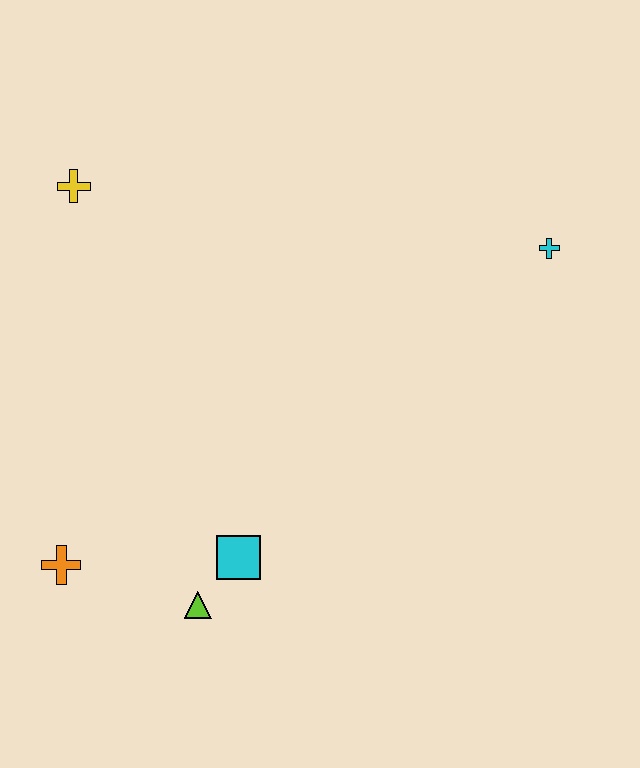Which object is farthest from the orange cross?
The cyan cross is farthest from the orange cross.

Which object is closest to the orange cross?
The lime triangle is closest to the orange cross.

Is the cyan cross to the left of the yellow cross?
No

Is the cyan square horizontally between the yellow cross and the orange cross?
No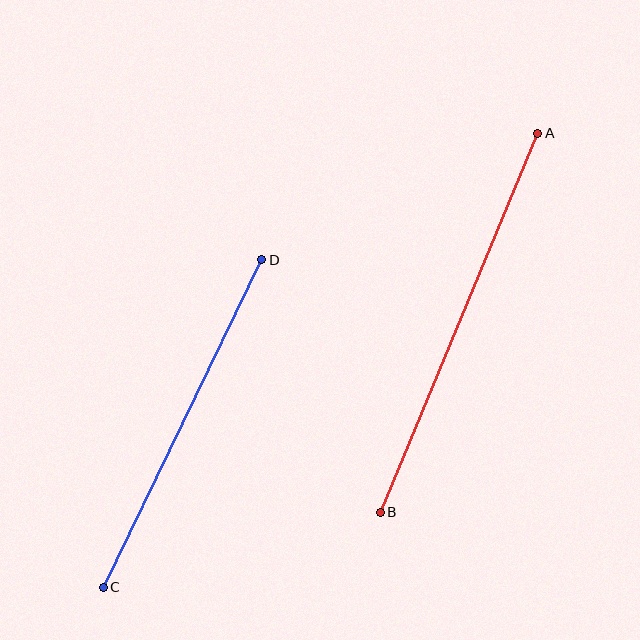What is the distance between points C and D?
The distance is approximately 364 pixels.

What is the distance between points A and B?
The distance is approximately 410 pixels.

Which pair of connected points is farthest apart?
Points A and B are farthest apart.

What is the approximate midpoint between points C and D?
The midpoint is at approximately (182, 423) pixels.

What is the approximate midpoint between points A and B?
The midpoint is at approximately (459, 323) pixels.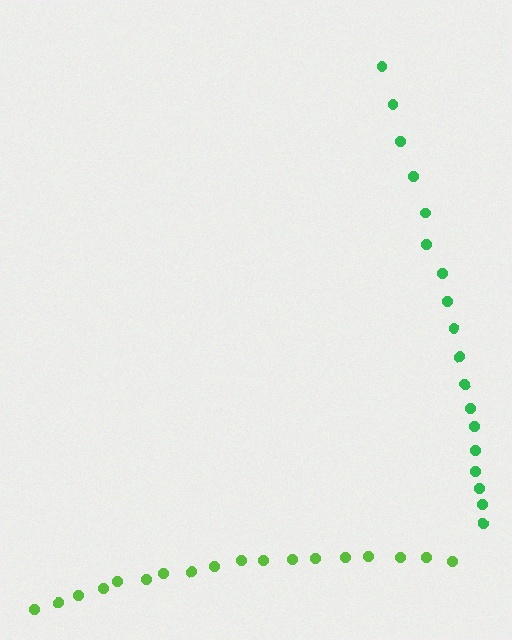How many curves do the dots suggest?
There are 2 distinct paths.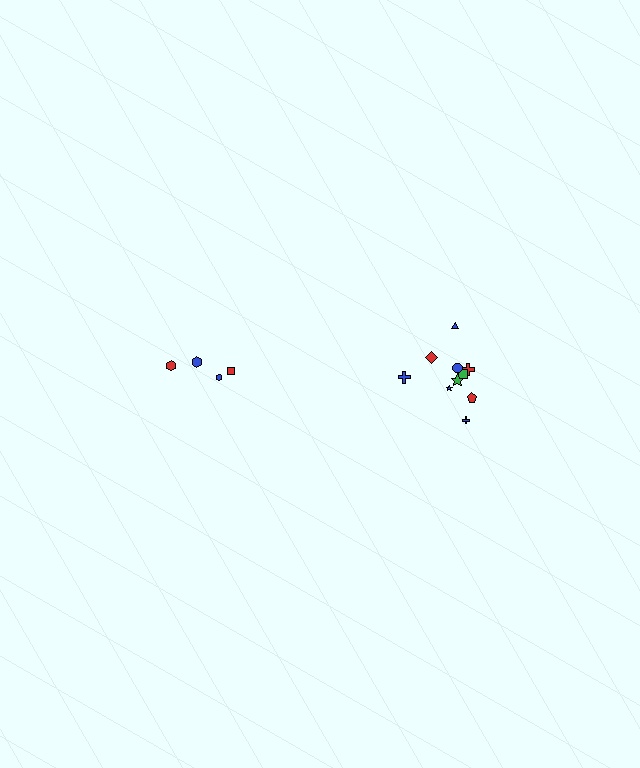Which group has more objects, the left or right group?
The right group.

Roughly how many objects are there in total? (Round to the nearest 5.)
Roughly 15 objects in total.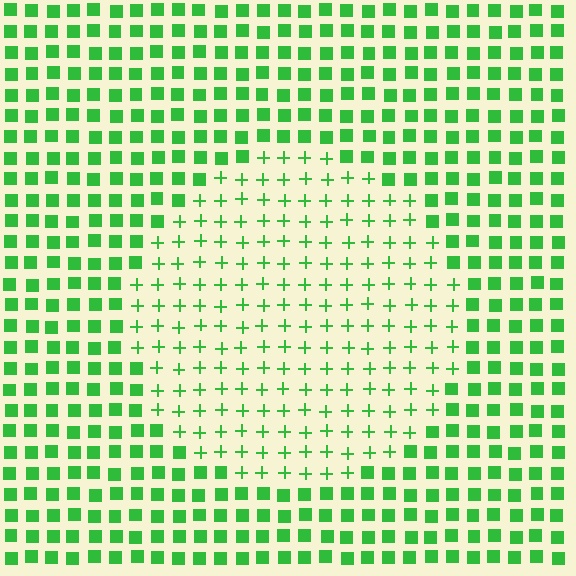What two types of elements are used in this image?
The image uses plus signs inside the circle region and squares outside it.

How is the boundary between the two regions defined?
The boundary is defined by a change in element shape: plus signs inside vs. squares outside. All elements share the same color and spacing.